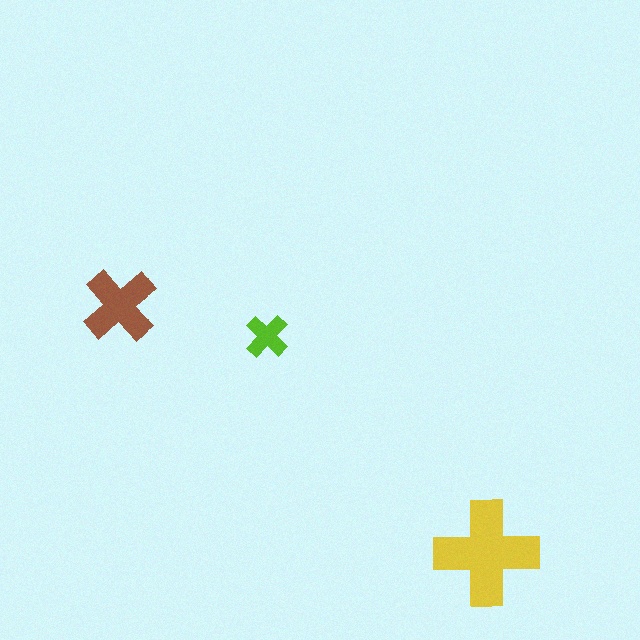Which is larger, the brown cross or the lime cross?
The brown one.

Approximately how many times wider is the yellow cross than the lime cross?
About 2.5 times wider.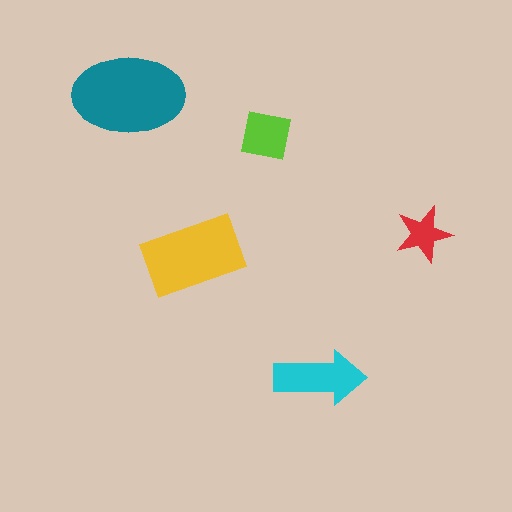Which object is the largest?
The teal ellipse.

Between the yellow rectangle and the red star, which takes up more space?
The yellow rectangle.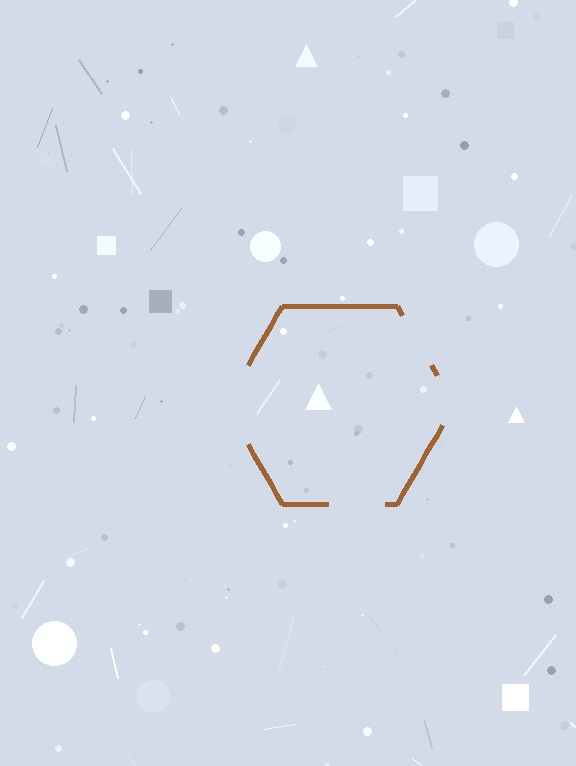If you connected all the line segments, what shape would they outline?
They would outline a hexagon.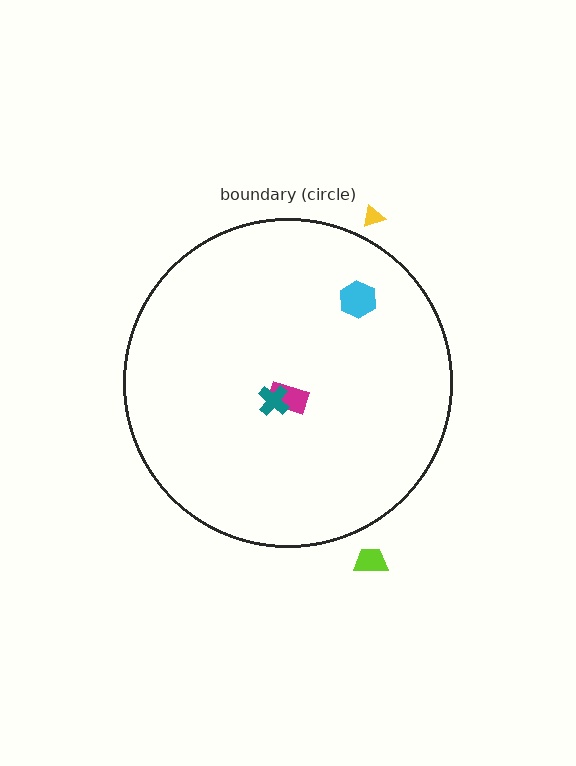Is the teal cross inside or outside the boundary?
Inside.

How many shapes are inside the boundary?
3 inside, 2 outside.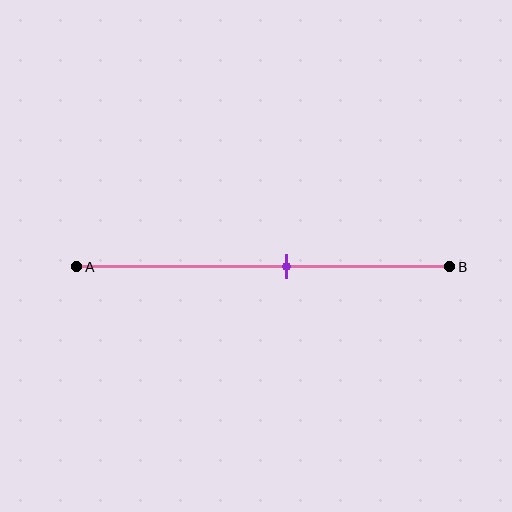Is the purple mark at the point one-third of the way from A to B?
No, the mark is at about 55% from A, not at the 33% one-third point.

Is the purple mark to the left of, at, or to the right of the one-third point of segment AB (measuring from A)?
The purple mark is to the right of the one-third point of segment AB.